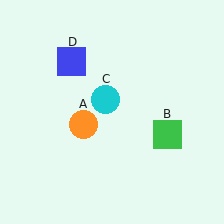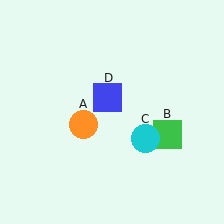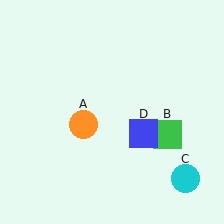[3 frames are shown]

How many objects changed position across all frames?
2 objects changed position: cyan circle (object C), blue square (object D).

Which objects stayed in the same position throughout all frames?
Orange circle (object A) and green square (object B) remained stationary.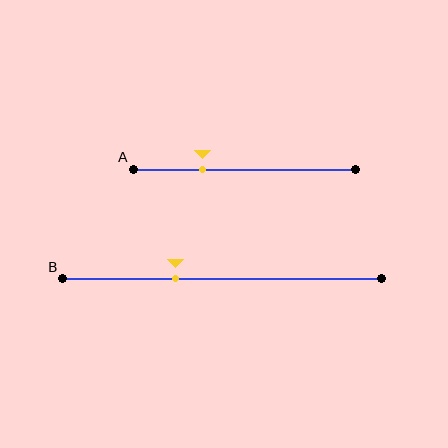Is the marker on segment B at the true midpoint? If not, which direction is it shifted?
No, the marker on segment B is shifted to the left by about 15% of the segment length.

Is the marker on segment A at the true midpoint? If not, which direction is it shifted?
No, the marker on segment A is shifted to the left by about 19% of the segment length.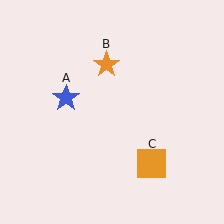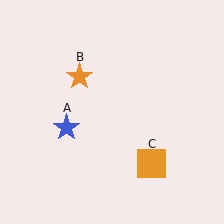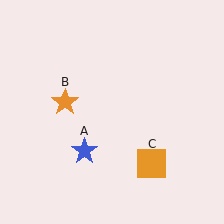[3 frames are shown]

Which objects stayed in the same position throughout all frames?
Orange square (object C) remained stationary.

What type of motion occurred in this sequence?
The blue star (object A), orange star (object B) rotated counterclockwise around the center of the scene.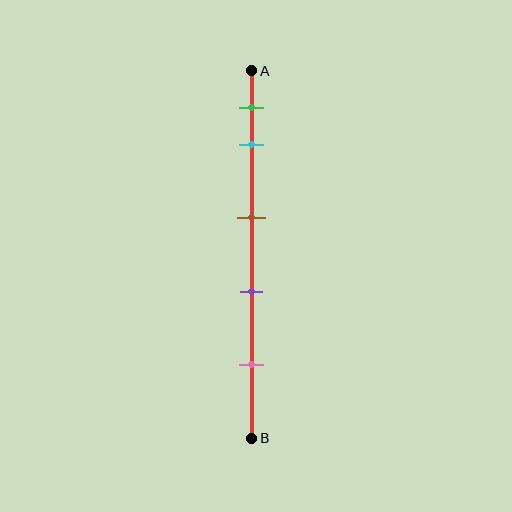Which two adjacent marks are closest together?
The green and cyan marks are the closest adjacent pair.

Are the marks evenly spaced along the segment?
No, the marks are not evenly spaced.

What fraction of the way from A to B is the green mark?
The green mark is approximately 10% (0.1) of the way from A to B.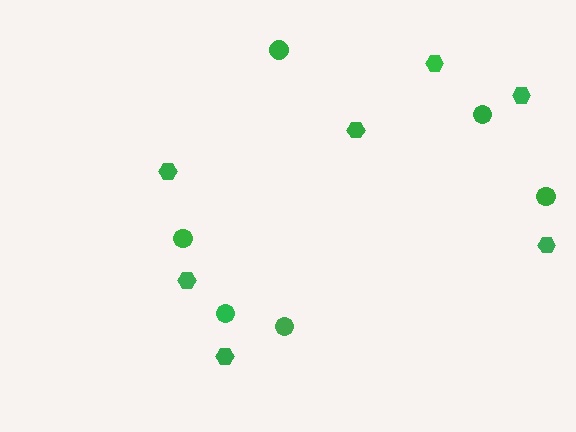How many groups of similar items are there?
There are 2 groups: one group of circles (6) and one group of hexagons (7).